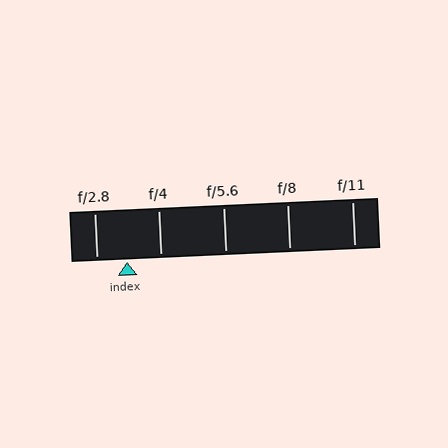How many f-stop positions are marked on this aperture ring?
There are 5 f-stop positions marked.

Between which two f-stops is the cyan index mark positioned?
The index mark is between f/2.8 and f/4.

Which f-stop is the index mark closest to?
The index mark is closest to f/2.8.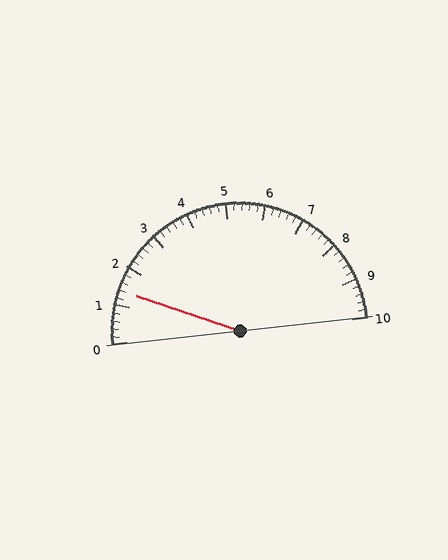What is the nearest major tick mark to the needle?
The nearest major tick mark is 1.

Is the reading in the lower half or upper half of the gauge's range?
The reading is in the lower half of the range (0 to 10).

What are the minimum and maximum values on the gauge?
The gauge ranges from 0 to 10.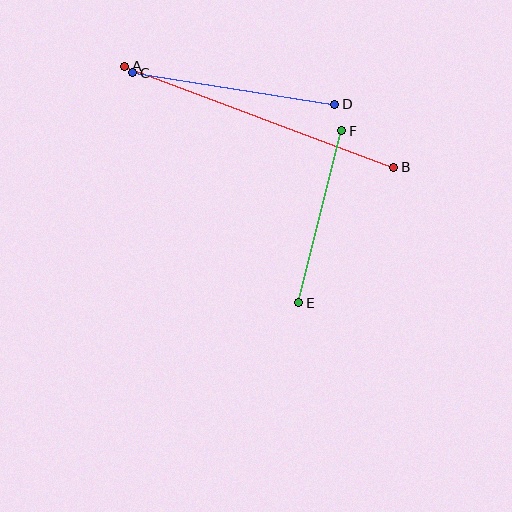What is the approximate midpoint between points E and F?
The midpoint is at approximately (320, 217) pixels.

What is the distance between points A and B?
The distance is approximately 287 pixels.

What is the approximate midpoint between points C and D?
The midpoint is at approximately (234, 89) pixels.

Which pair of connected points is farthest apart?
Points A and B are farthest apart.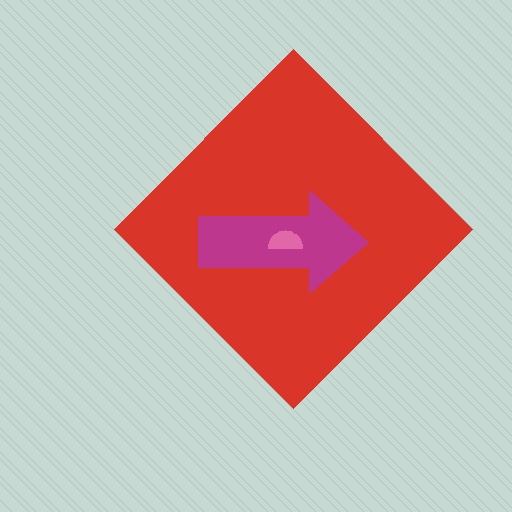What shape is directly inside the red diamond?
The magenta arrow.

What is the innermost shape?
The pink semicircle.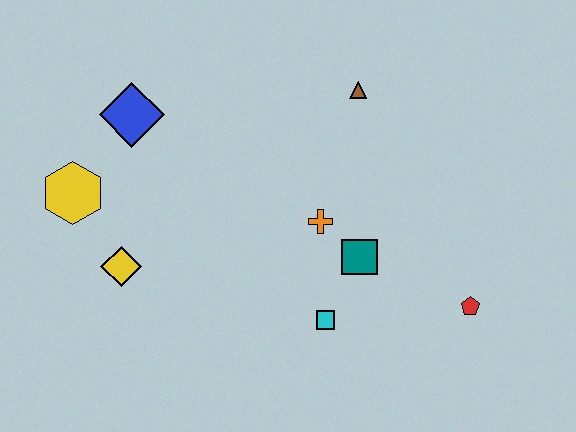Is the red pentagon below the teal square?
Yes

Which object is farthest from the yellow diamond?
The red pentagon is farthest from the yellow diamond.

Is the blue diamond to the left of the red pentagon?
Yes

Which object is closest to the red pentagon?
The teal square is closest to the red pentagon.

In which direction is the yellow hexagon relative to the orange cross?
The yellow hexagon is to the left of the orange cross.